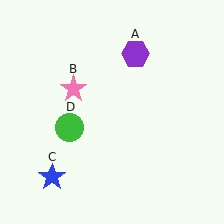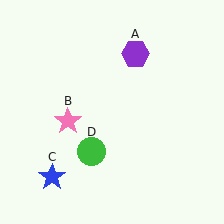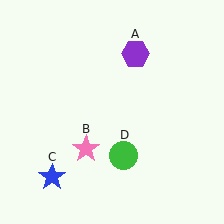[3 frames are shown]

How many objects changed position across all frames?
2 objects changed position: pink star (object B), green circle (object D).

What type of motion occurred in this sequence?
The pink star (object B), green circle (object D) rotated counterclockwise around the center of the scene.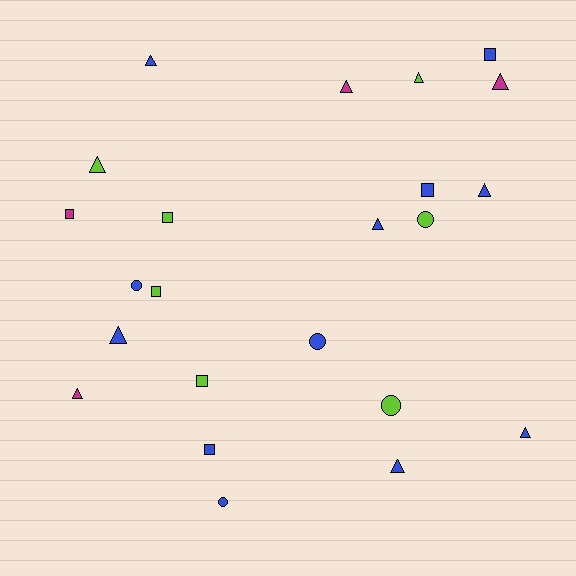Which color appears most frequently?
Blue, with 12 objects.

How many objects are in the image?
There are 23 objects.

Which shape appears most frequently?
Triangle, with 11 objects.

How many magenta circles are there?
There are no magenta circles.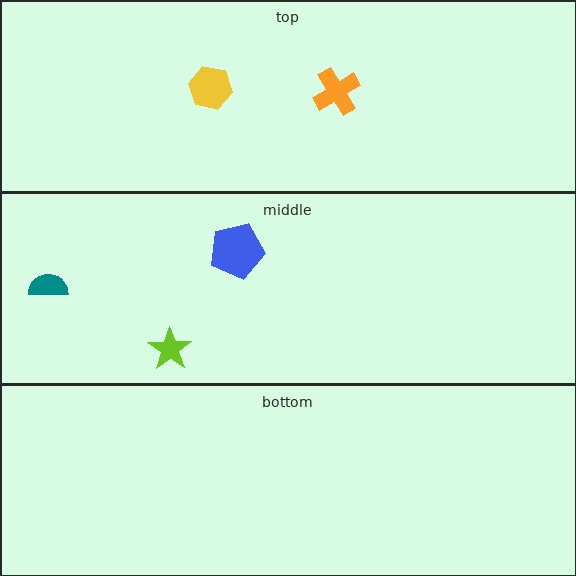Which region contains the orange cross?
The top region.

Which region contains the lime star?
The middle region.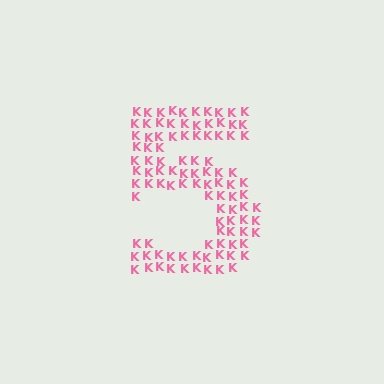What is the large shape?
The large shape is the digit 5.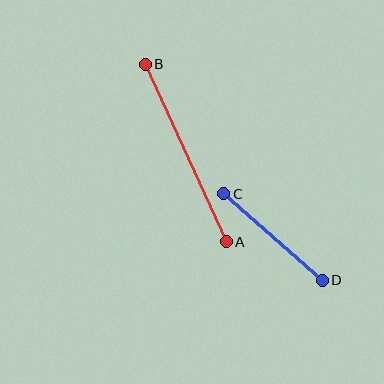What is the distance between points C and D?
The distance is approximately 131 pixels.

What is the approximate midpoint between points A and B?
The midpoint is at approximately (186, 153) pixels.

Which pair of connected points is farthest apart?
Points A and B are farthest apart.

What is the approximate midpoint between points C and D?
The midpoint is at approximately (273, 237) pixels.